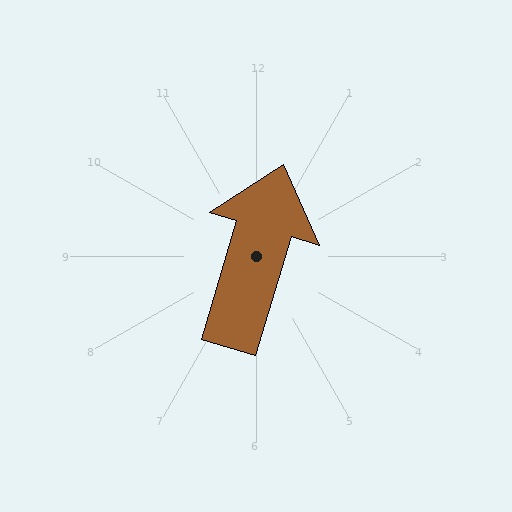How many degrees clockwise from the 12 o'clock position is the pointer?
Approximately 17 degrees.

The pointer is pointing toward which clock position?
Roughly 1 o'clock.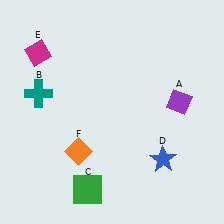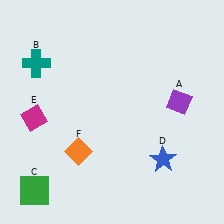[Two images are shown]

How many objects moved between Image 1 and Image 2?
3 objects moved between the two images.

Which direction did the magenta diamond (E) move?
The magenta diamond (E) moved down.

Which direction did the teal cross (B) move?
The teal cross (B) moved up.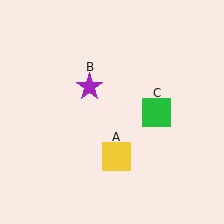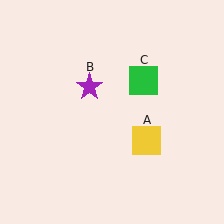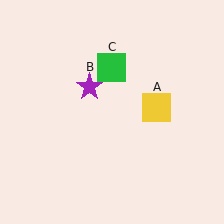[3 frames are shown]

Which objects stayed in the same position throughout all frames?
Purple star (object B) remained stationary.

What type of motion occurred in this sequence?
The yellow square (object A), green square (object C) rotated counterclockwise around the center of the scene.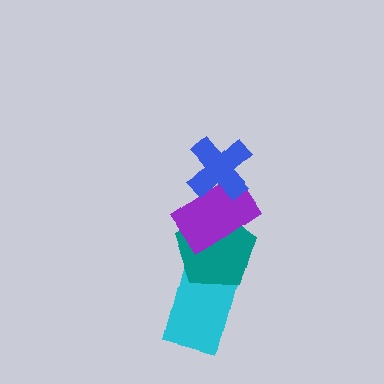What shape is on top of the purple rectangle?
The blue cross is on top of the purple rectangle.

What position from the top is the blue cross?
The blue cross is 1st from the top.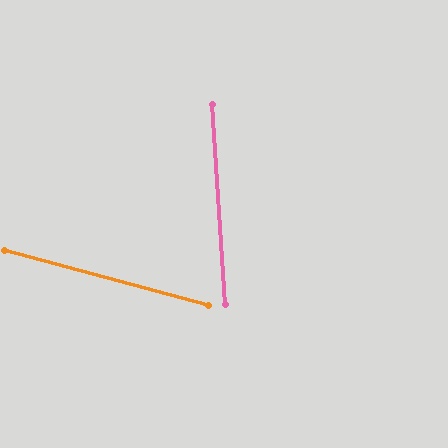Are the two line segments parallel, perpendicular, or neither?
Neither parallel nor perpendicular — they differ by about 71°.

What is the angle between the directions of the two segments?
Approximately 71 degrees.